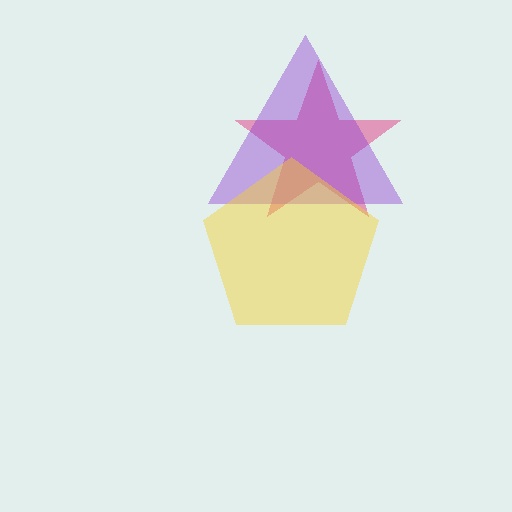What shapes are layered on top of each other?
The layered shapes are: a pink star, a purple triangle, a yellow pentagon.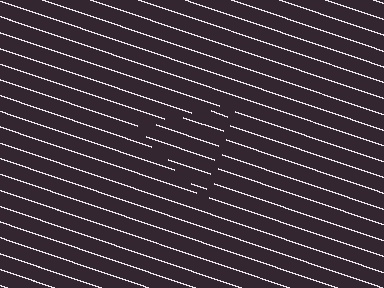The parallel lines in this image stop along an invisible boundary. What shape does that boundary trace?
An illusory triangle. The interior of the shape contains the same grating, shifted by half a period — the contour is defined by the phase discontinuity where line-ends from the inner and outer gratings abut.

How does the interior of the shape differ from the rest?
The interior of the shape contains the same grating, shifted by half a period — the contour is defined by the phase discontinuity where line-ends from the inner and outer gratings abut.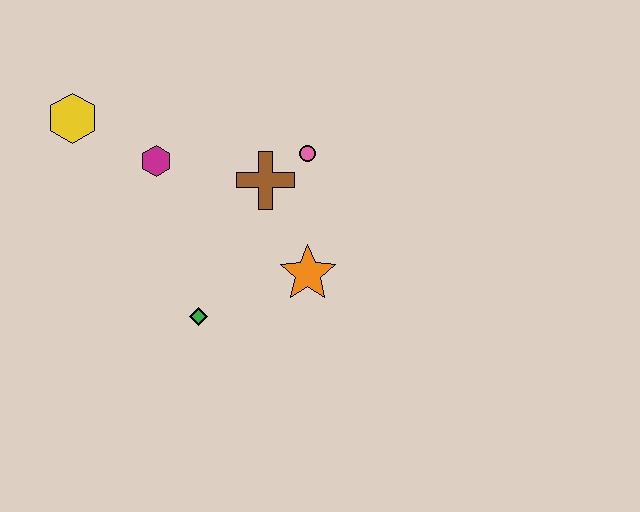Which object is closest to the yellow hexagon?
The magenta hexagon is closest to the yellow hexagon.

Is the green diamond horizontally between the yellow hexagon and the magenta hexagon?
No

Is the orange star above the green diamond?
Yes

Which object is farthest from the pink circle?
The yellow hexagon is farthest from the pink circle.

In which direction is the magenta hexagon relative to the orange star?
The magenta hexagon is to the left of the orange star.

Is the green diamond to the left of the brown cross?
Yes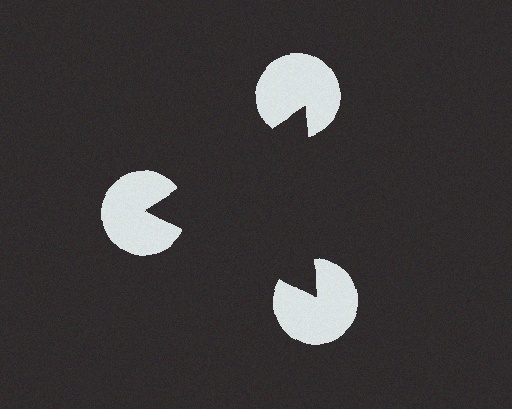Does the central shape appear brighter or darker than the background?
It typically appears slightly darker than the background, even though no actual brightness change is drawn.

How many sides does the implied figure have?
3 sides.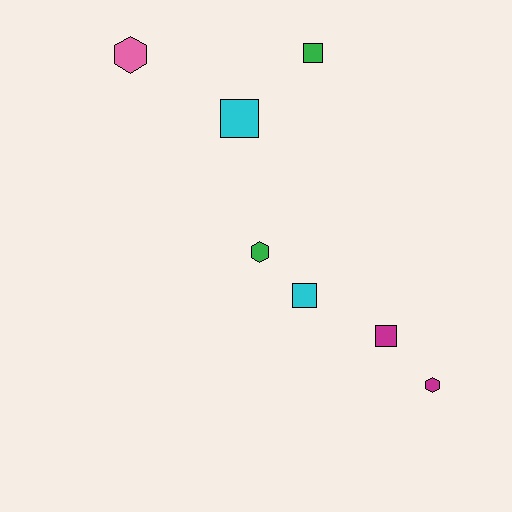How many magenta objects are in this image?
There are 2 magenta objects.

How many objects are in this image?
There are 7 objects.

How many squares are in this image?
There are 4 squares.